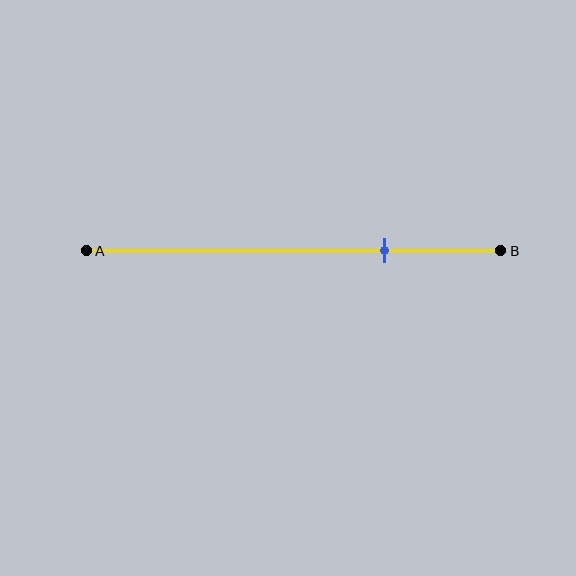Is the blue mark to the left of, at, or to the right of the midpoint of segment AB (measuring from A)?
The blue mark is to the right of the midpoint of segment AB.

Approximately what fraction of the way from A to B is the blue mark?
The blue mark is approximately 70% of the way from A to B.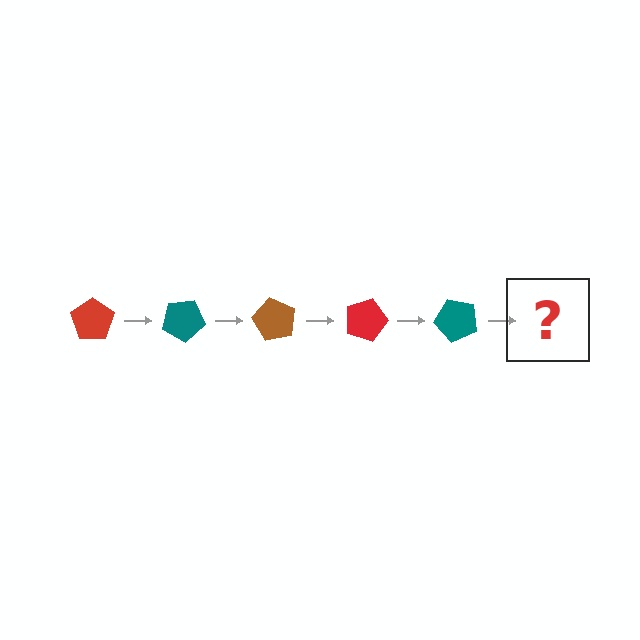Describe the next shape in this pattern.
It should be a brown pentagon, rotated 150 degrees from the start.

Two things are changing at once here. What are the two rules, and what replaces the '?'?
The two rules are that it rotates 30 degrees each step and the color cycles through red, teal, and brown. The '?' should be a brown pentagon, rotated 150 degrees from the start.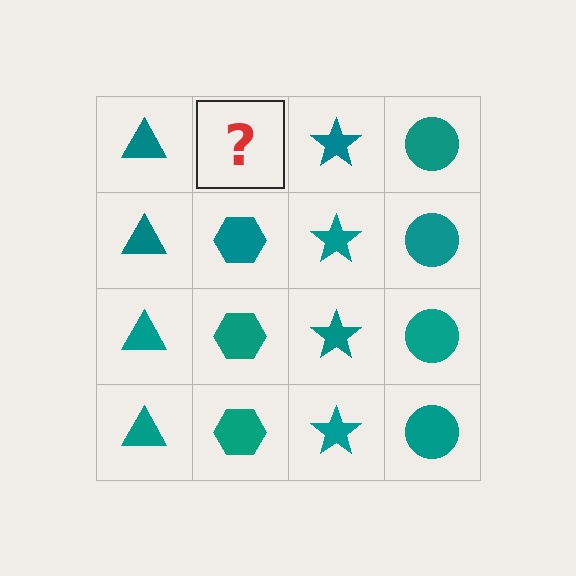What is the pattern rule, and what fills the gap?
The rule is that each column has a consistent shape. The gap should be filled with a teal hexagon.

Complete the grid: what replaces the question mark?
The question mark should be replaced with a teal hexagon.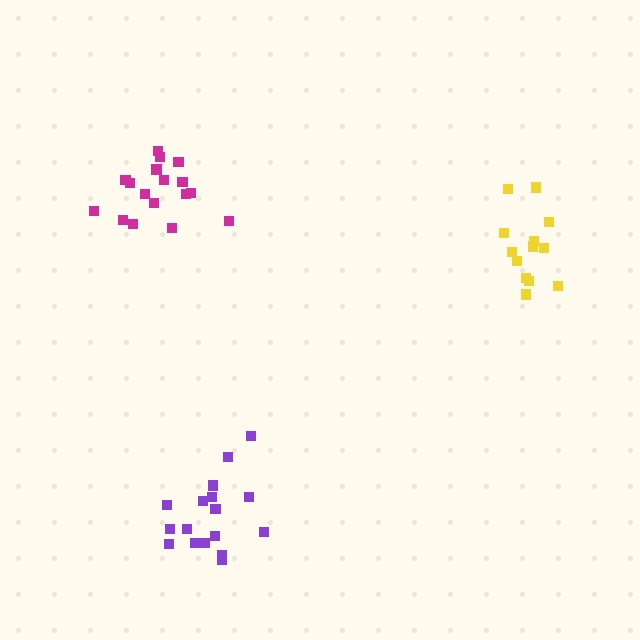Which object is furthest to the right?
The yellow cluster is rightmost.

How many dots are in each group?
Group 1: 17 dots, Group 2: 13 dots, Group 3: 17 dots (47 total).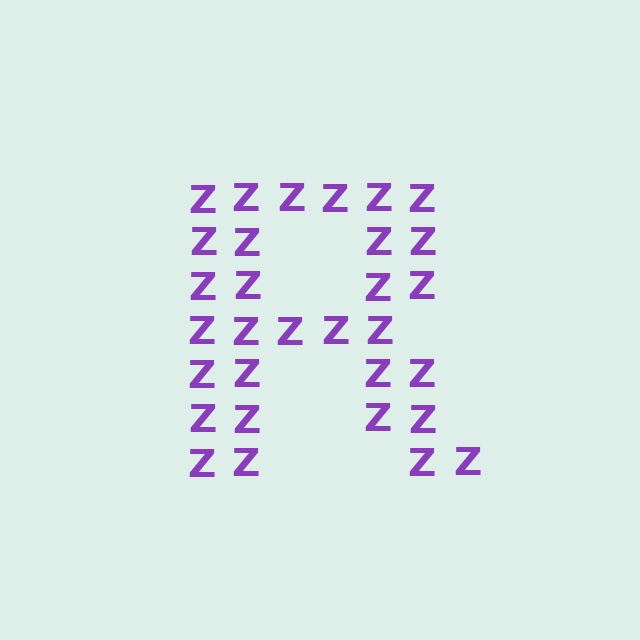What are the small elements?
The small elements are letter Z's.